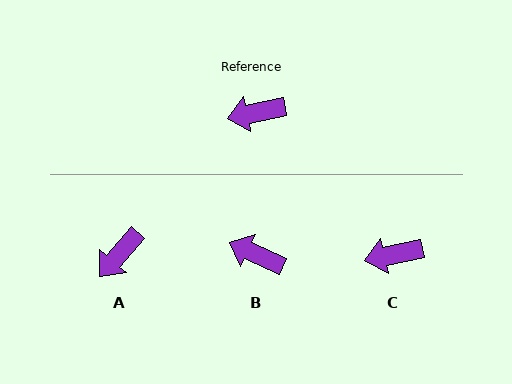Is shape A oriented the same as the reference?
No, it is off by about 37 degrees.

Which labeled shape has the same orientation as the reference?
C.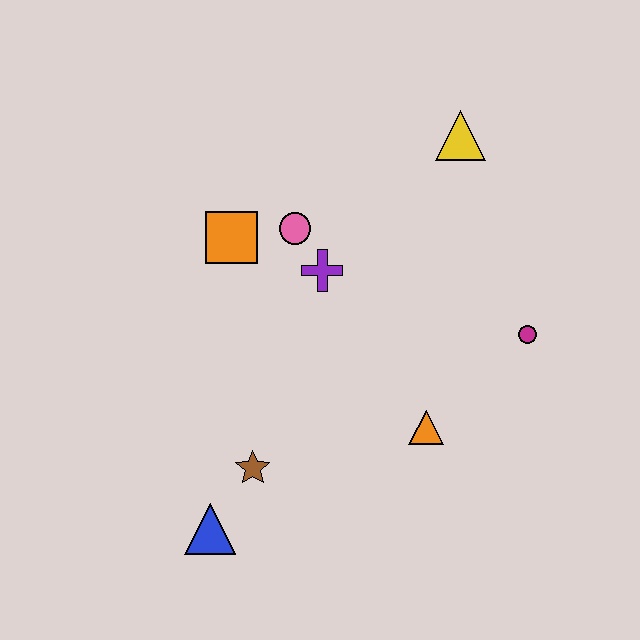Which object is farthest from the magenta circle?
The blue triangle is farthest from the magenta circle.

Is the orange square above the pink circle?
No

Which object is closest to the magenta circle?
The orange triangle is closest to the magenta circle.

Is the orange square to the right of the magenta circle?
No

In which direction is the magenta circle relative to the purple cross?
The magenta circle is to the right of the purple cross.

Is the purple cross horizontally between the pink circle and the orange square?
No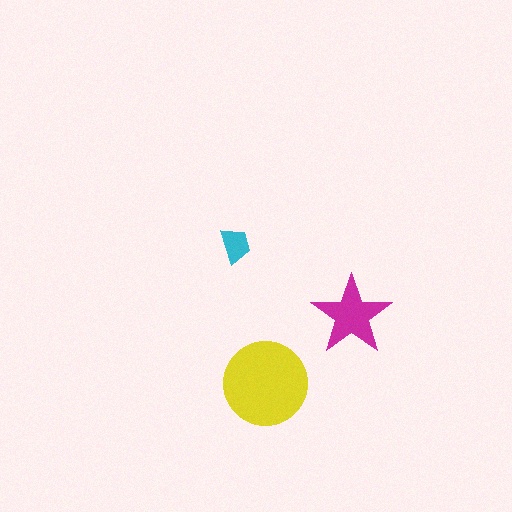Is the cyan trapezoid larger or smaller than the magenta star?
Smaller.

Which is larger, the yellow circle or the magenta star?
The yellow circle.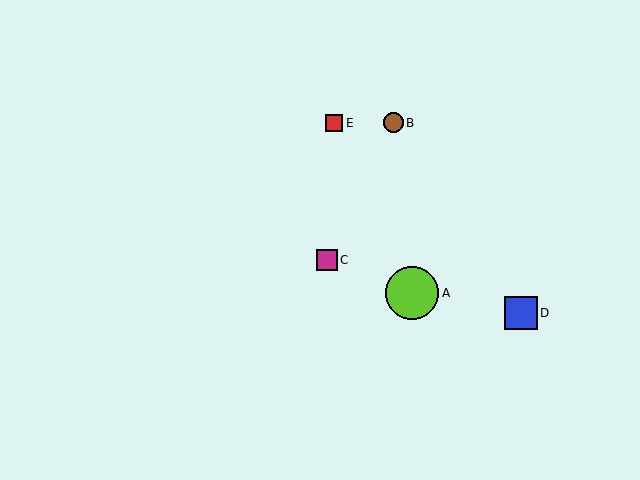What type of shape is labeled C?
Shape C is a magenta square.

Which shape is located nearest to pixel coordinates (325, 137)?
The red square (labeled E) at (334, 123) is nearest to that location.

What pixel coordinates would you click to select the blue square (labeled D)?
Click at (521, 313) to select the blue square D.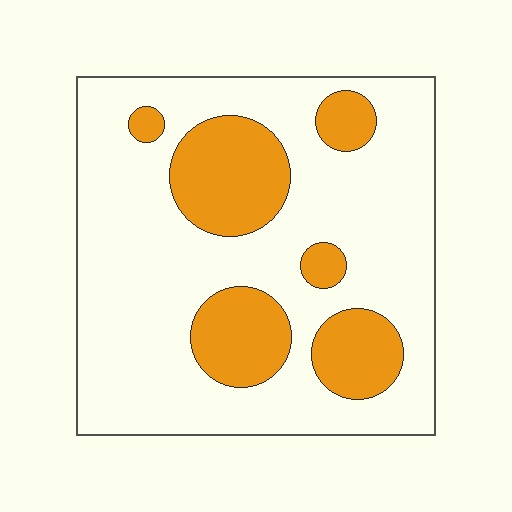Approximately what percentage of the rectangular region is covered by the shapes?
Approximately 25%.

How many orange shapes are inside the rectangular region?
6.